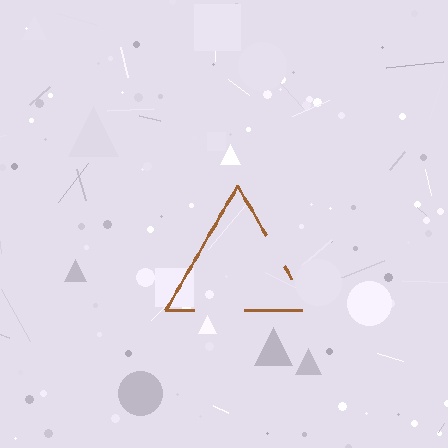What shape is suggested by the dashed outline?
The dashed outline suggests a triangle.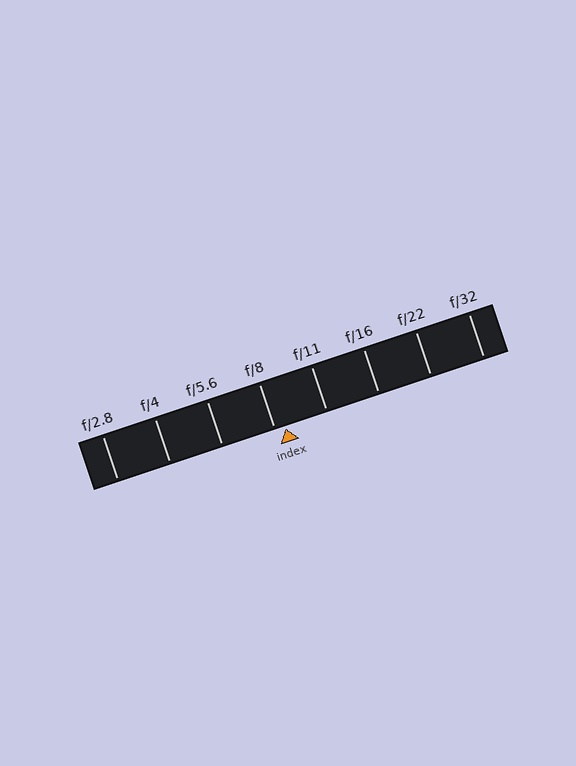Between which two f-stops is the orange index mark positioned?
The index mark is between f/8 and f/11.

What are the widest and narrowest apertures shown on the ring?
The widest aperture shown is f/2.8 and the narrowest is f/32.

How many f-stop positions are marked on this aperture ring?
There are 8 f-stop positions marked.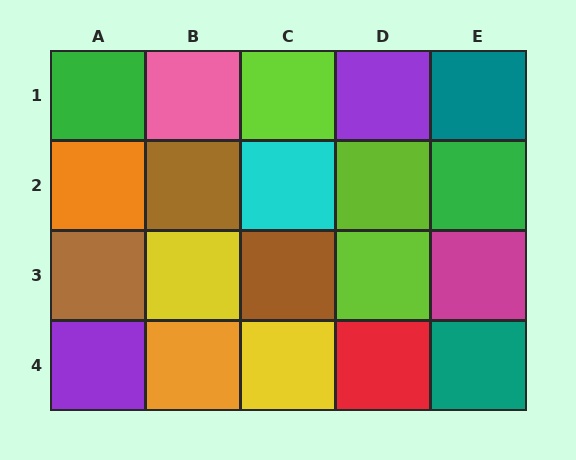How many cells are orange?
2 cells are orange.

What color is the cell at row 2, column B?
Brown.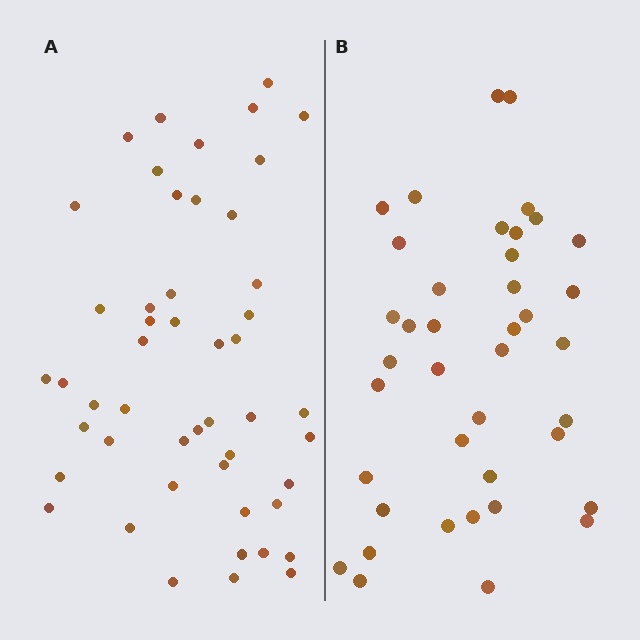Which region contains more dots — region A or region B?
Region A (the left region) has more dots.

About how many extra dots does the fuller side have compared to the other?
Region A has roughly 8 or so more dots than region B.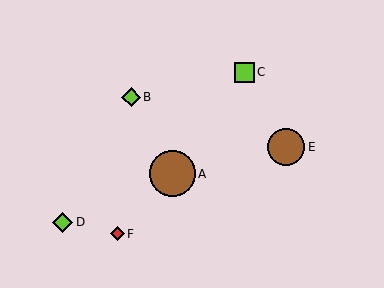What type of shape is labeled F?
Shape F is a red diamond.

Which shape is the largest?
The brown circle (labeled A) is the largest.